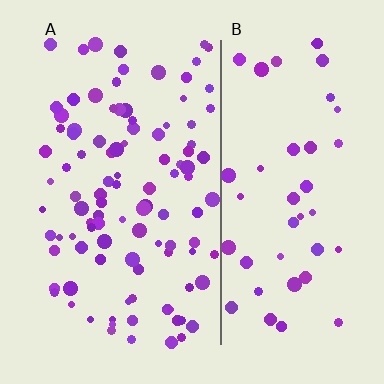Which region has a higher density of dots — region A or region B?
A (the left).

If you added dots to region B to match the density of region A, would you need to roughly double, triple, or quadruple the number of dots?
Approximately double.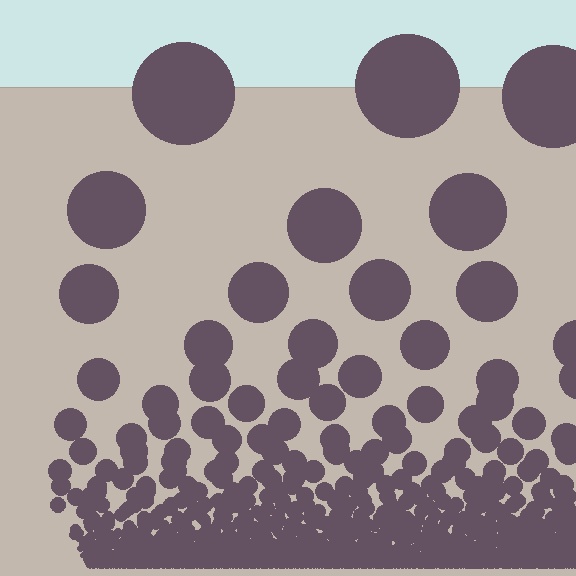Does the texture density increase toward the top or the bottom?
Density increases toward the bottom.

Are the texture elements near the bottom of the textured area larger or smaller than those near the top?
Smaller. The gradient is inverted — elements near the bottom are smaller and denser.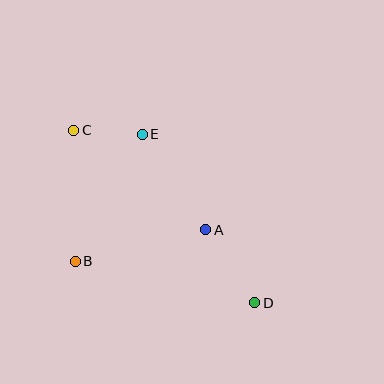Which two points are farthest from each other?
Points C and D are farthest from each other.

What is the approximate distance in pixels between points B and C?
The distance between B and C is approximately 131 pixels.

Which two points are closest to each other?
Points C and E are closest to each other.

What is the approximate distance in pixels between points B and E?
The distance between B and E is approximately 144 pixels.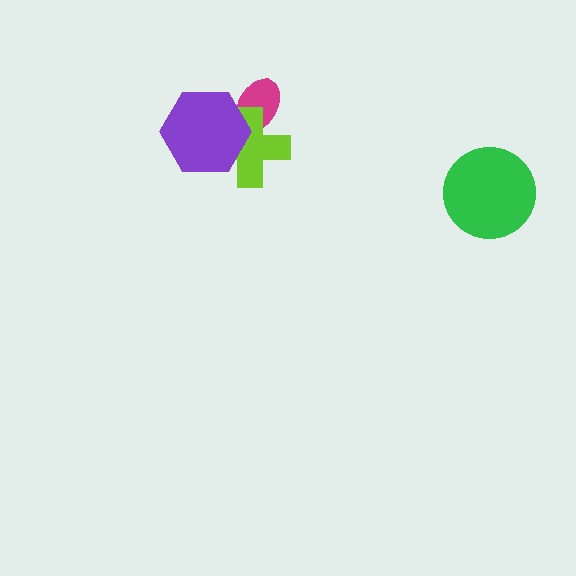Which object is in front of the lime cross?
The purple hexagon is in front of the lime cross.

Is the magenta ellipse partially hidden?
Yes, it is partially covered by another shape.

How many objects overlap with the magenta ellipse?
2 objects overlap with the magenta ellipse.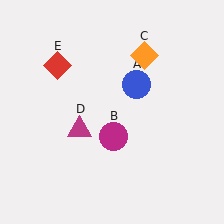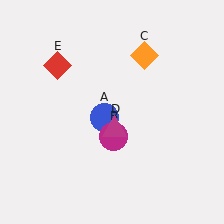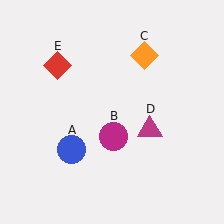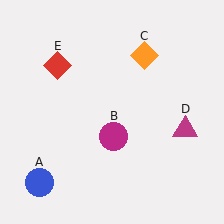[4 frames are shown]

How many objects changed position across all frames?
2 objects changed position: blue circle (object A), magenta triangle (object D).